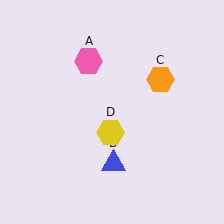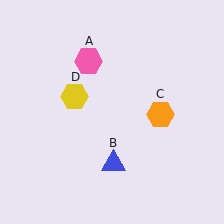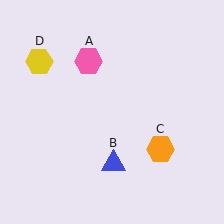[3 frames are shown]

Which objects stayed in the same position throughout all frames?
Pink hexagon (object A) and blue triangle (object B) remained stationary.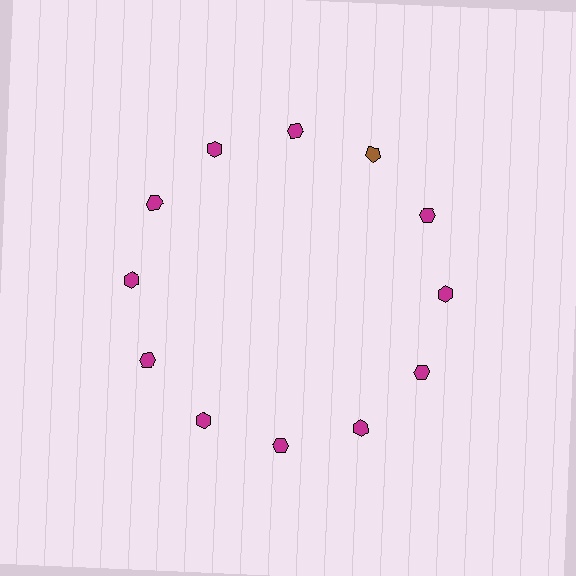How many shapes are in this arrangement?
There are 12 shapes arranged in a ring pattern.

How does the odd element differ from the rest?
It differs in both color (brown instead of magenta) and shape (pentagon instead of hexagon).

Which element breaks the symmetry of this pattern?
The brown pentagon at roughly the 1 o'clock position breaks the symmetry. All other shapes are magenta hexagons.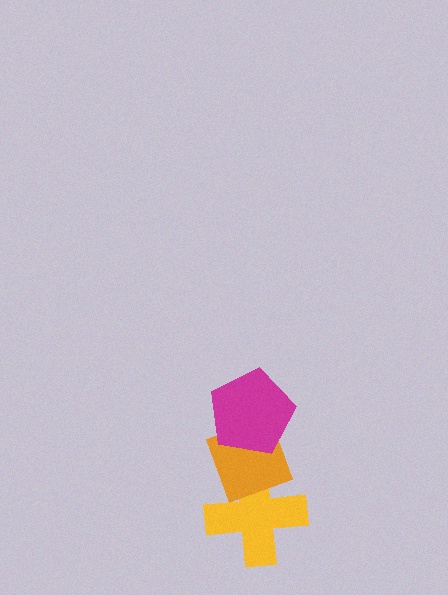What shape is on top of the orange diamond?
The magenta pentagon is on top of the orange diamond.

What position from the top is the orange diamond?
The orange diamond is 2nd from the top.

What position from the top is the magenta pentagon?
The magenta pentagon is 1st from the top.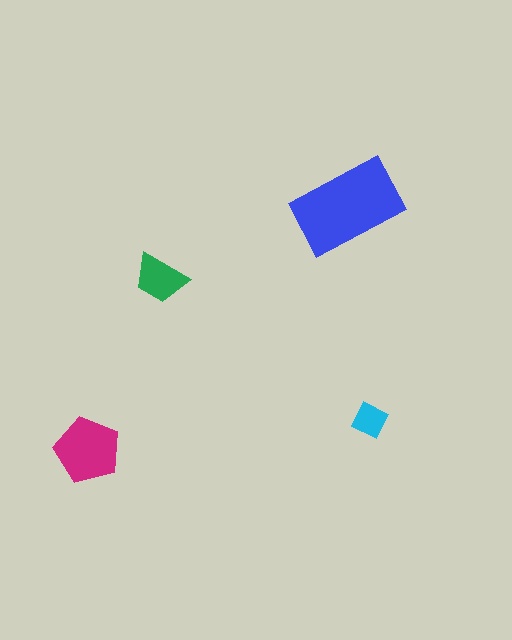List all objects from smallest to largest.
The cyan diamond, the green trapezoid, the magenta pentagon, the blue rectangle.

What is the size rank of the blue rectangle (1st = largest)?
1st.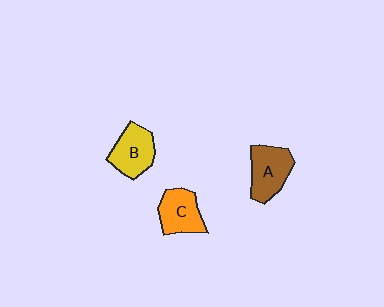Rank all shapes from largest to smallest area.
From largest to smallest: A (brown), B (yellow), C (orange).